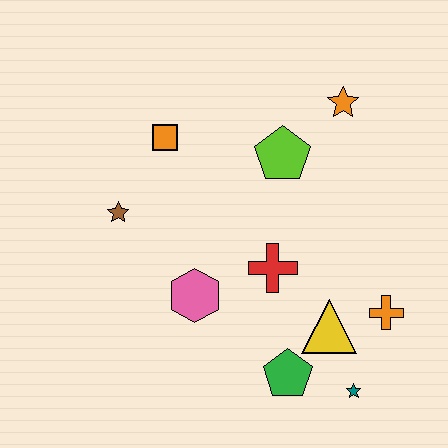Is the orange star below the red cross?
No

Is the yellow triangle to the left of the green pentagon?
No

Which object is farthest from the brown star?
The teal star is farthest from the brown star.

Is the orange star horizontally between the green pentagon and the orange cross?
Yes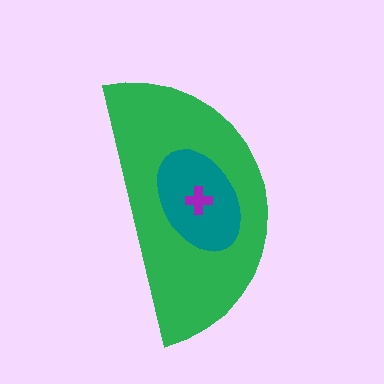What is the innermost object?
The purple cross.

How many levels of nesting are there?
3.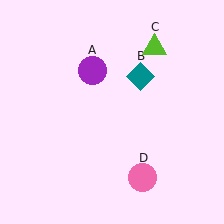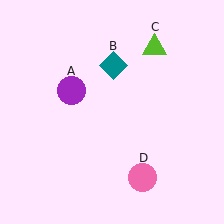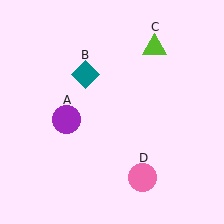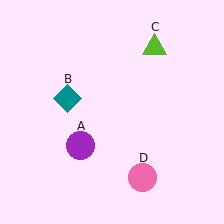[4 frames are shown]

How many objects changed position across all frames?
2 objects changed position: purple circle (object A), teal diamond (object B).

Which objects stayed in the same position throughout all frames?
Lime triangle (object C) and pink circle (object D) remained stationary.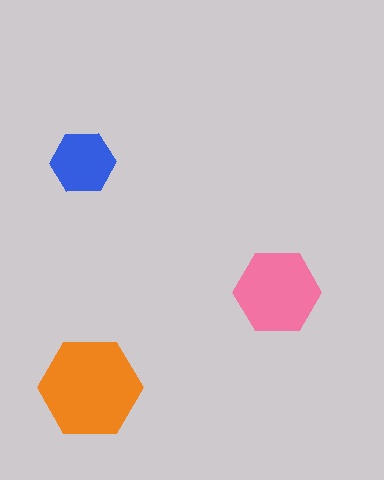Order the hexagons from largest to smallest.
the orange one, the pink one, the blue one.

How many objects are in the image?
There are 3 objects in the image.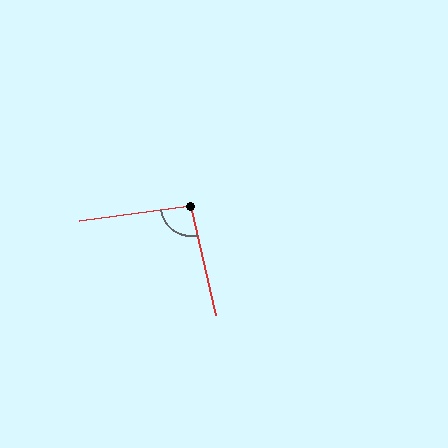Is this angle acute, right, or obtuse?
It is approximately a right angle.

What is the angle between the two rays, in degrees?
Approximately 95 degrees.